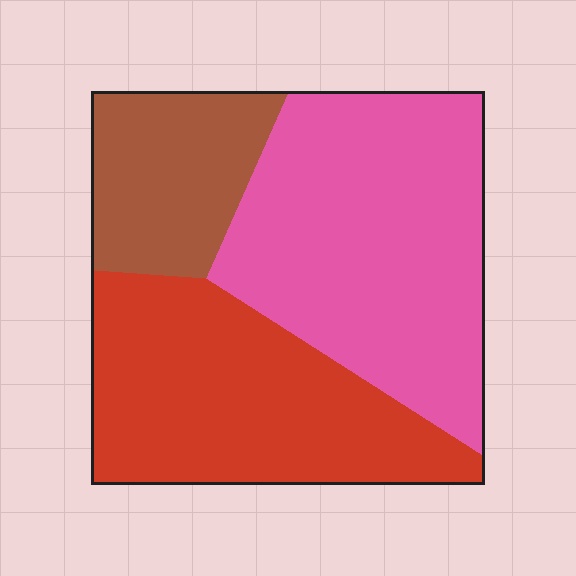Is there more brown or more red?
Red.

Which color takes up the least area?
Brown, at roughly 20%.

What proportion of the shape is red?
Red takes up between a quarter and a half of the shape.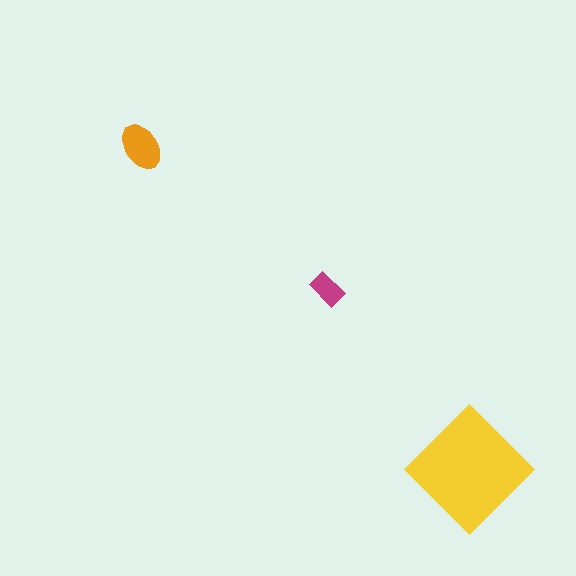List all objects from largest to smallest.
The yellow diamond, the orange ellipse, the magenta rectangle.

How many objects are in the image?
There are 3 objects in the image.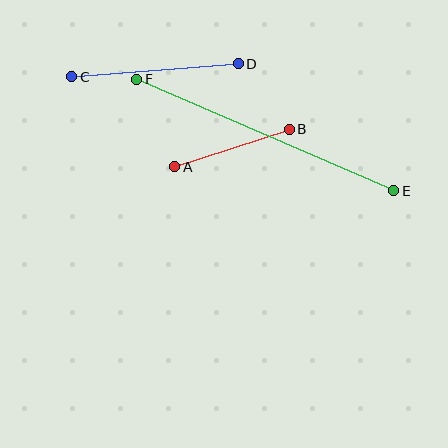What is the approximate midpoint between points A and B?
The midpoint is at approximately (232, 148) pixels.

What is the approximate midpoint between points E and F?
The midpoint is at approximately (265, 135) pixels.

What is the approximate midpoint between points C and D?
The midpoint is at approximately (155, 70) pixels.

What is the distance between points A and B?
The distance is approximately 121 pixels.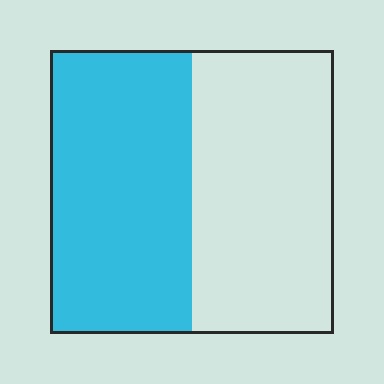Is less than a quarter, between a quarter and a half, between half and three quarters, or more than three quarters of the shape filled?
Between half and three quarters.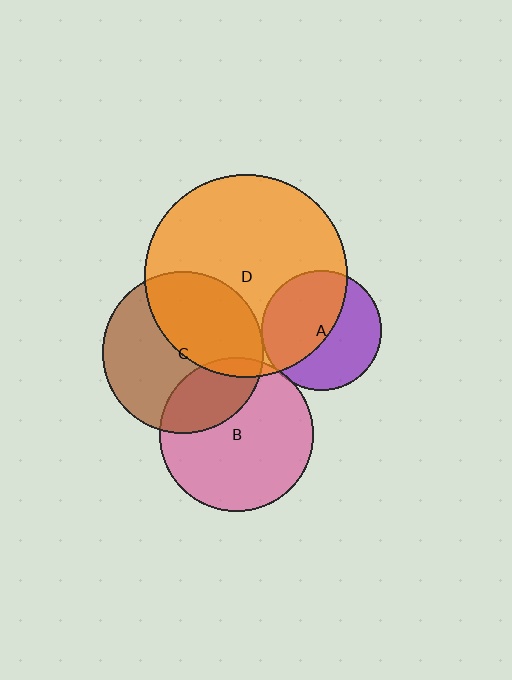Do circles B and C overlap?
Yes.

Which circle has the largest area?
Circle D (orange).